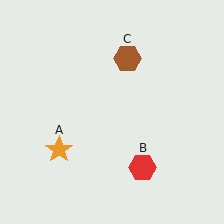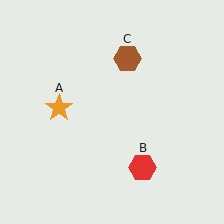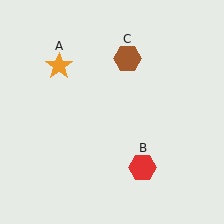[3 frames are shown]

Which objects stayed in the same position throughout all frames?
Red hexagon (object B) and brown hexagon (object C) remained stationary.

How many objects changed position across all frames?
1 object changed position: orange star (object A).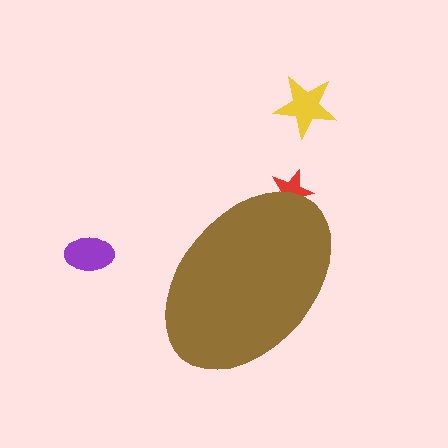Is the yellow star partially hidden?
No, the yellow star is fully visible.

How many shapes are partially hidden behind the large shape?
1 shape is partially hidden.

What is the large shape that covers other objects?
A brown ellipse.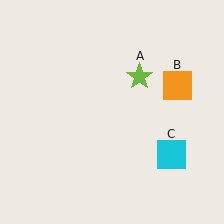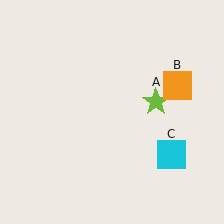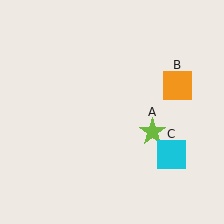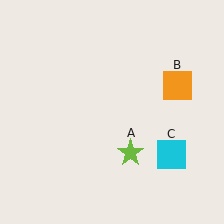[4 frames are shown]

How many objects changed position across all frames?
1 object changed position: lime star (object A).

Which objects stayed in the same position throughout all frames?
Orange square (object B) and cyan square (object C) remained stationary.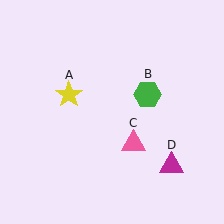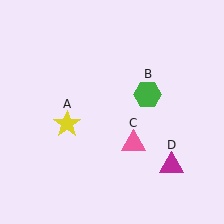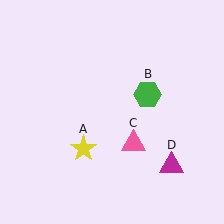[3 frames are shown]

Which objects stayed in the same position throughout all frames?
Green hexagon (object B) and pink triangle (object C) and magenta triangle (object D) remained stationary.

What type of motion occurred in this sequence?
The yellow star (object A) rotated counterclockwise around the center of the scene.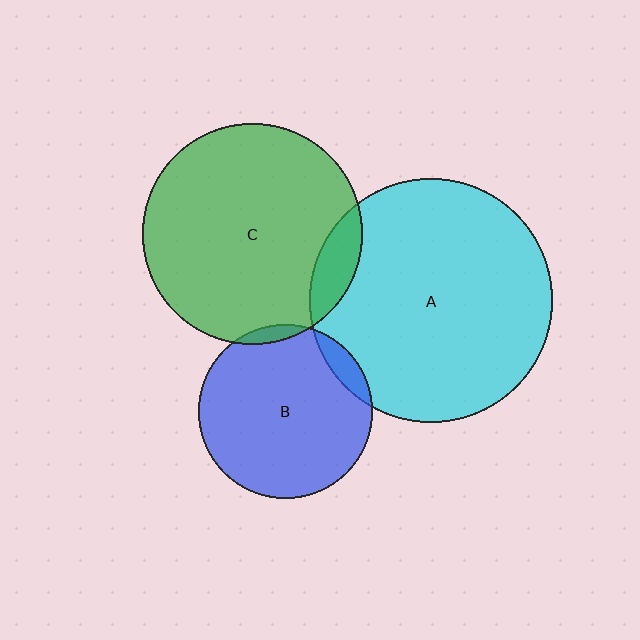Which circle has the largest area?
Circle A (cyan).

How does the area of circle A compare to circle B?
Approximately 2.0 times.